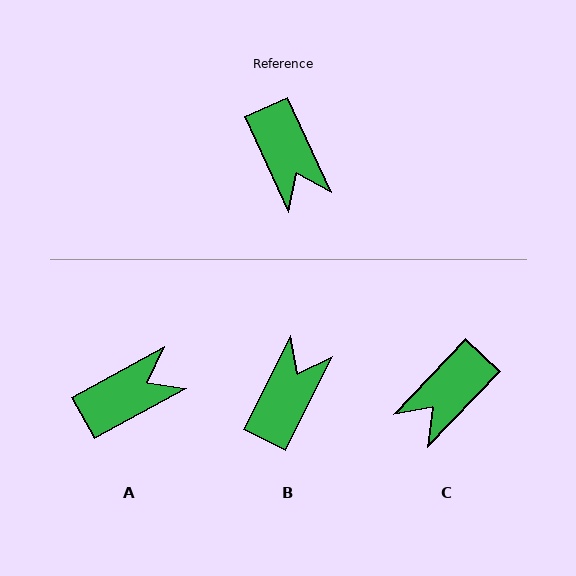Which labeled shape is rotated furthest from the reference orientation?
B, about 129 degrees away.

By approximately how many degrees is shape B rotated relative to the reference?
Approximately 129 degrees counter-clockwise.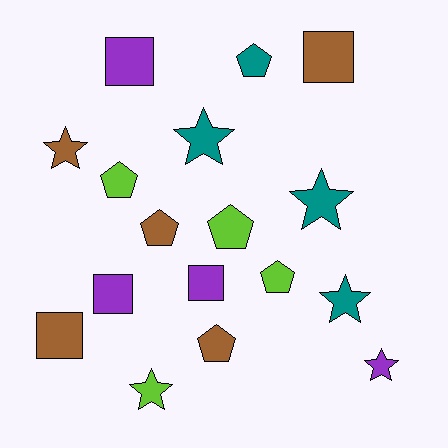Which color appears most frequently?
Brown, with 5 objects.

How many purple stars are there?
There is 1 purple star.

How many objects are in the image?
There are 17 objects.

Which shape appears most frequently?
Pentagon, with 6 objects.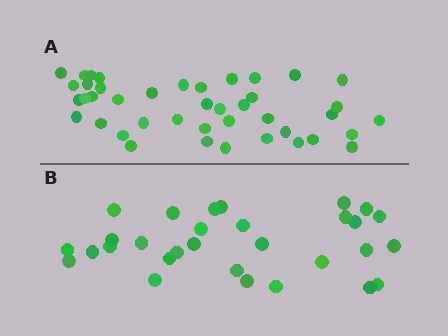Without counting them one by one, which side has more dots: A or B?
Region A (the top region) has more dots.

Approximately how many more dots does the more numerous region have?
Region A has roughly 12 or so more dots than region B.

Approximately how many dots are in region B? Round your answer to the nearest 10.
About 30 dots.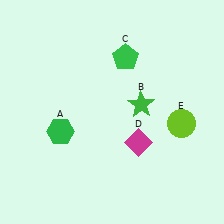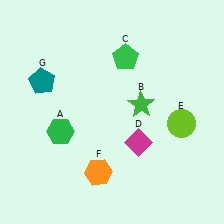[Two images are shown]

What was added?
An orange hexagon (F), a teal pentagon (G) were added in Image 2.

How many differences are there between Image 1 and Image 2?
There are 2 differences between the two images.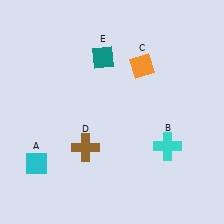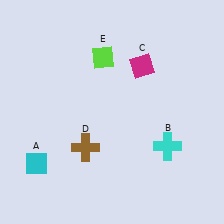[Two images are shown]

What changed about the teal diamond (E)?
In Image 1, E is teal. In Image 2, it changed to lime.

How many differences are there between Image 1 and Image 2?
There are 2 differences between the two images.